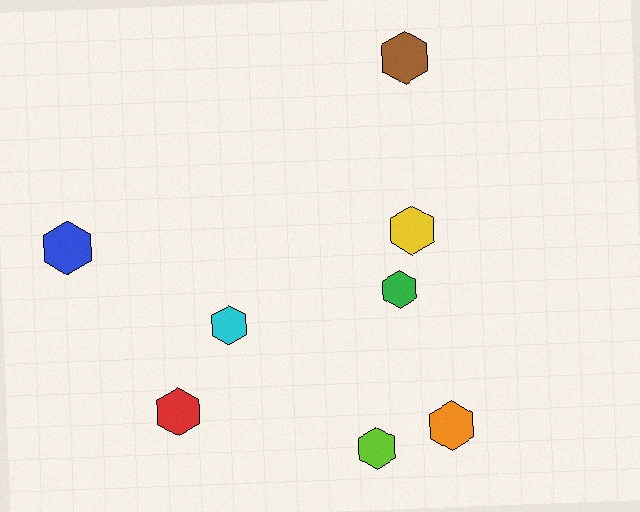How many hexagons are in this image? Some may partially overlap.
There are 8 hexagons.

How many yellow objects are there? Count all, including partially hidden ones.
There is 1 yellow object.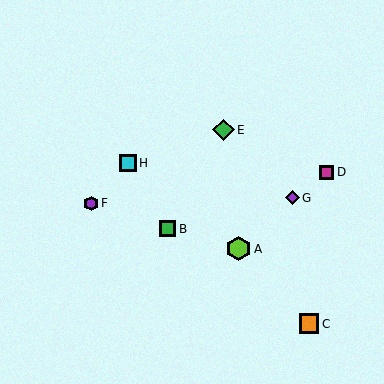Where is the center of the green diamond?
The center of the green diamond is at (223, 130).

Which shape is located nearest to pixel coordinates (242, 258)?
The lime hexagon (labeled A) at (239, 249) is nearest to that location.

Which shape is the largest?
The lime hexagon (labeled A) is the largest.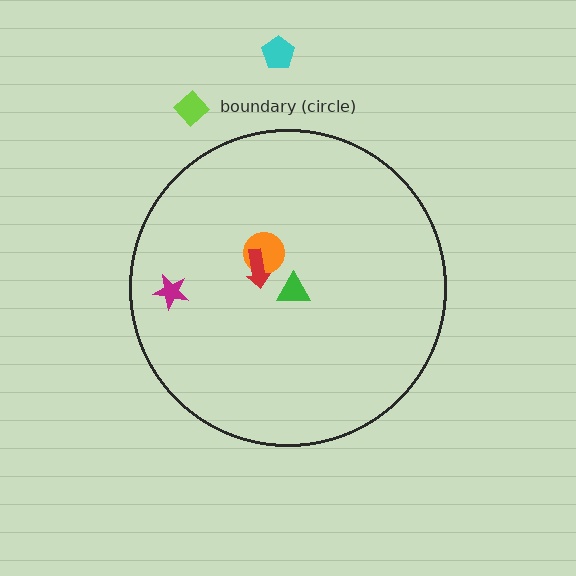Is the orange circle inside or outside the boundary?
Inside.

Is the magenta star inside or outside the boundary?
Inside.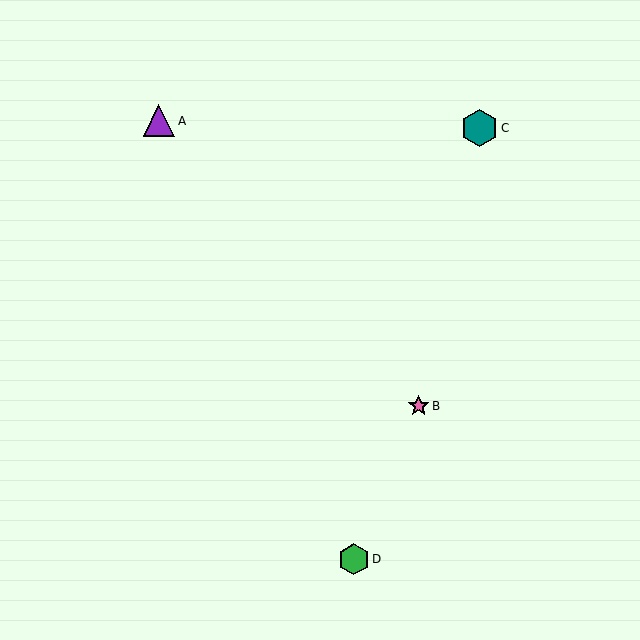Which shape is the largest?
The teal hexagon (labeled C) is the largest.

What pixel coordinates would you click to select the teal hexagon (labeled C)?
Click at (479, 128) to select the teal hexagon C.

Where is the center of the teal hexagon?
The center of the teal hexagon is at (479, 128).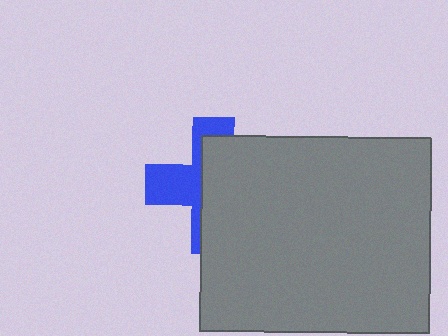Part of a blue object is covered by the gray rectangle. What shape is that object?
It is a cross.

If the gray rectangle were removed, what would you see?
You would see the complete blue cross.